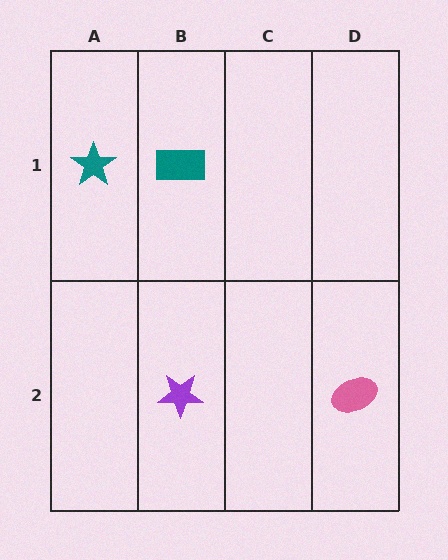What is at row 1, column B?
A teal rectangle.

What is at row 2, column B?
A purple star.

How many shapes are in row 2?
2 shapes.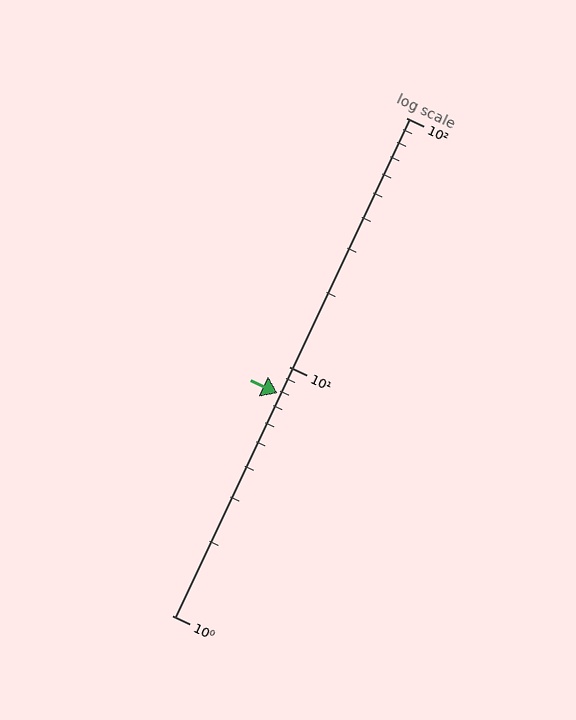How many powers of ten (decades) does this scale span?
The scale spans 2 decades, from 1 to 100.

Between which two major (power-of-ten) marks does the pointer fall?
The pointer is between 1 and 10.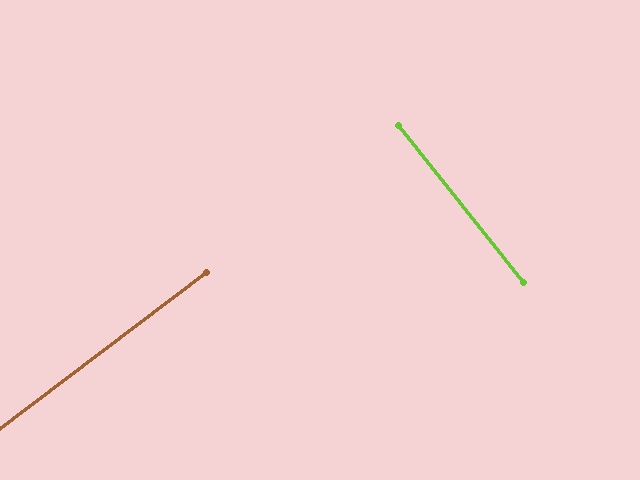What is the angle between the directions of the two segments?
Approximately 88 degrees.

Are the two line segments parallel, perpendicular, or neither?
Perpendicular — they meet at approximately 88°.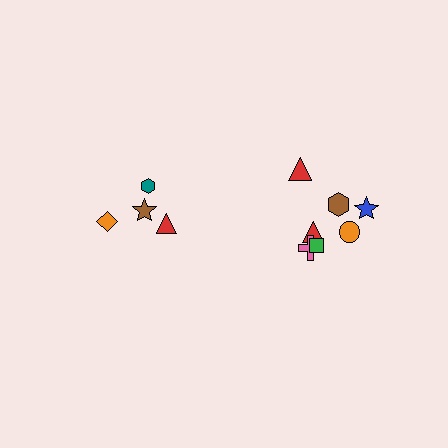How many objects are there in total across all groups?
There are 11 objects.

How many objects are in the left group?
There are 4 objects.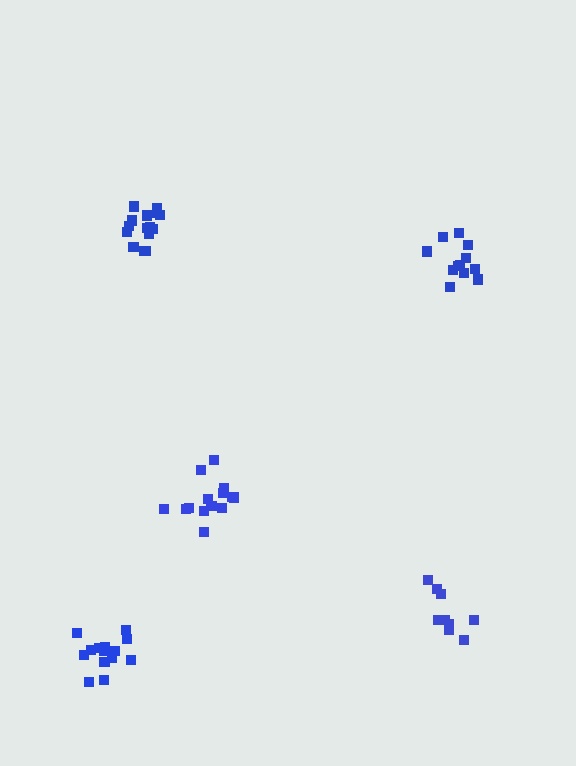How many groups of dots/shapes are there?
There are 5 groups.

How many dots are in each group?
Group 1: 15 dots, Group 2: 12 dots, Group 3: 9 dots, Group 4: 15 dots, Group 5: 14 dots (65 total).